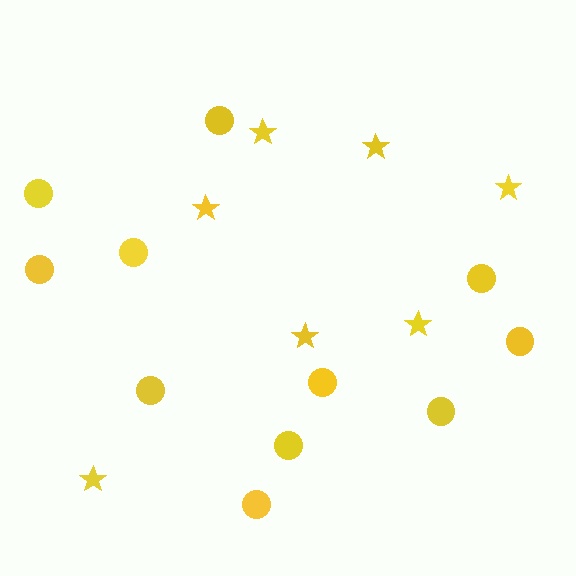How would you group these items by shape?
There are 2 groups: one group of circles (11) and one group of stars (7).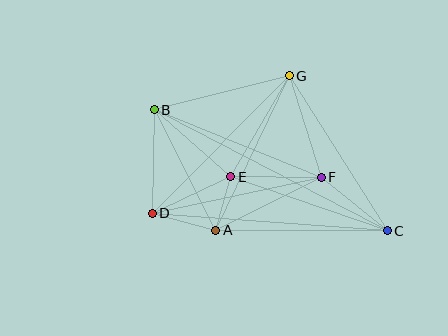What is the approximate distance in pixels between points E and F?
The distance between E and F is approximately 91 pixels.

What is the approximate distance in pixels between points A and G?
The distance between A and G is approximately 171 pixels.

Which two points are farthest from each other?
Points B and C are farthest from each other.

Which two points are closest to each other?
Points A and E are closest to each other.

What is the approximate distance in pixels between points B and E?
The distance between B and E is approximately 102 pixels.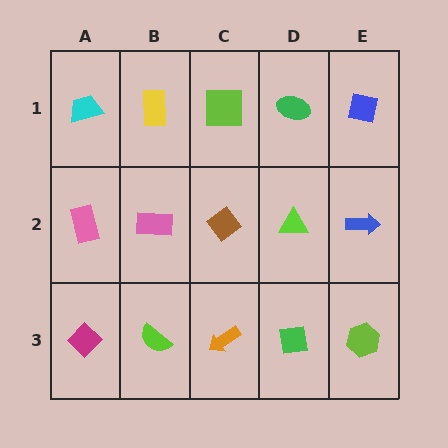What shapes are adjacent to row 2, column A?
A cyan trapezoid (row 1, column A), a magenta diamond (row 3, column A), a pink rectangle (row 2, column B).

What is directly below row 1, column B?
A pink rectangle.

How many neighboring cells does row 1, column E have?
2.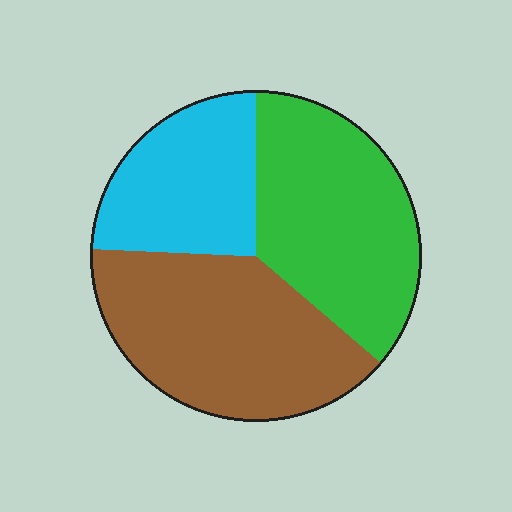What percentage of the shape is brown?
Brown takes up between a third and a half of the shape.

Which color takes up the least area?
Cyan, at roughly 25%.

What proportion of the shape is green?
Green covers roughly 35% of the shape.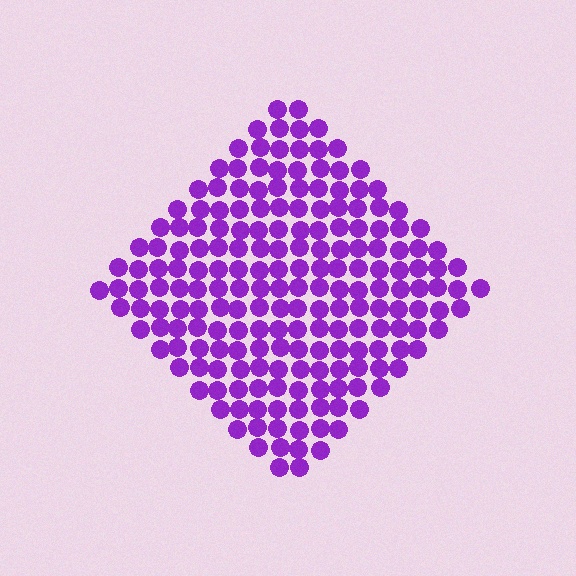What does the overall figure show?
The overall figure shows a diamond.